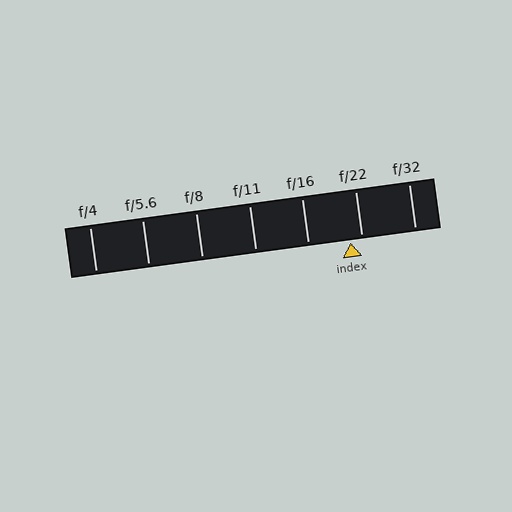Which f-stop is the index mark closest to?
The index mark is closest to f/22.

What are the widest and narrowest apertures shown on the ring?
The widest aperture shown is f/4 and the narrowest is f/32.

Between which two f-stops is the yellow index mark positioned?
The index mark is between f/16 and f/22.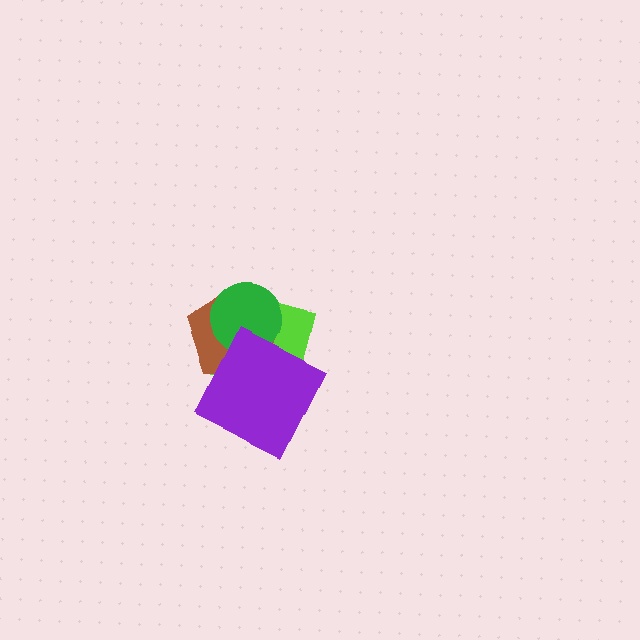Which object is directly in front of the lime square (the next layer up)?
The brown pentagon is directly in front of the lime square.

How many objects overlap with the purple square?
3 objects overlap with the purple square.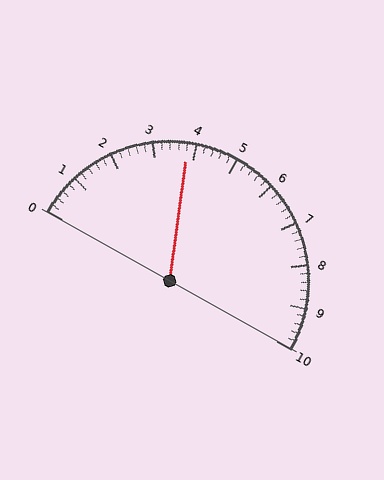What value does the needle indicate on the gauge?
The needle indicates approximately 3.8.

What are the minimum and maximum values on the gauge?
The gauge ranges from 0 to 10.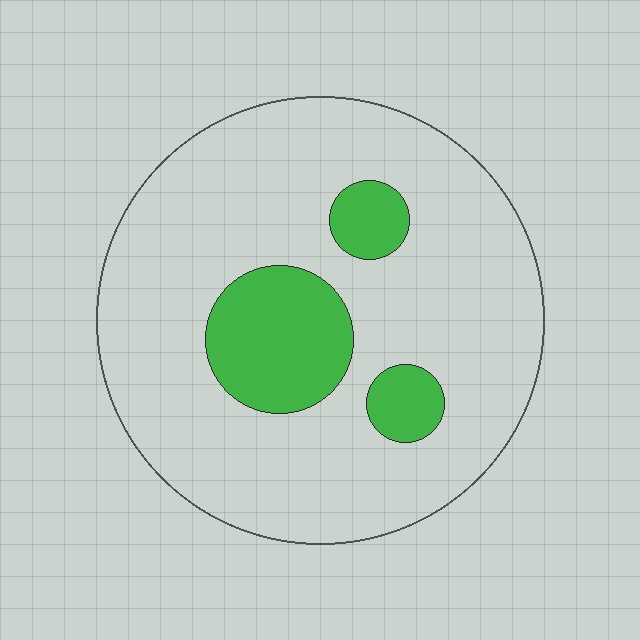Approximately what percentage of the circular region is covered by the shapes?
Approximately 15%.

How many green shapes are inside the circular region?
3.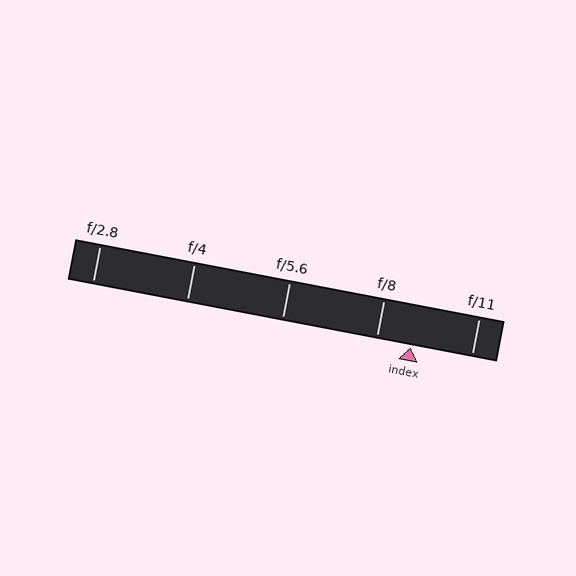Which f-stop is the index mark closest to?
The index mark is closest to f/8.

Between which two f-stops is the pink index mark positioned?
The index mark is between f/8 and f/11.